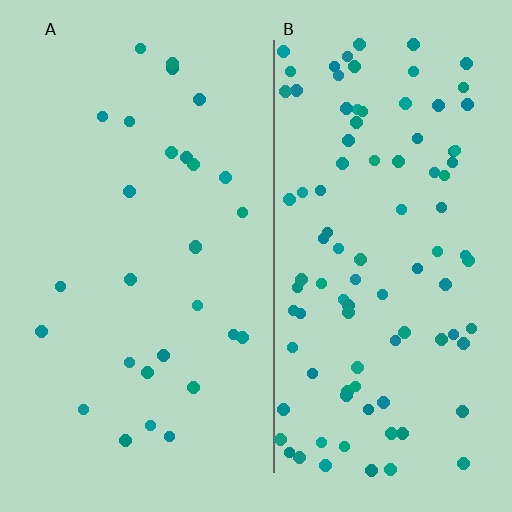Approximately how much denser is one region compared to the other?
Approximately 3.4× — region B over region A.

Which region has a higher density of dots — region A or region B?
B (the right).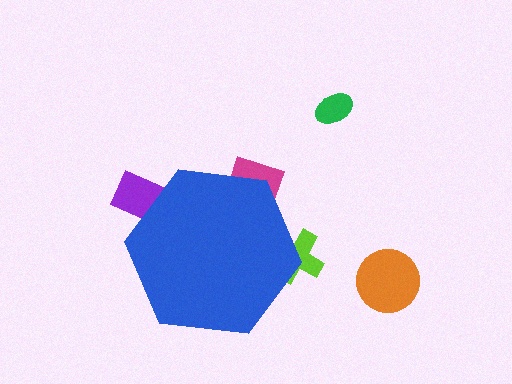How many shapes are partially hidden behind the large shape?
3 shapes are partially hidden.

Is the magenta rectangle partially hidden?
Yes, the magenta rectangle is partially hidden behind the blue hexagon.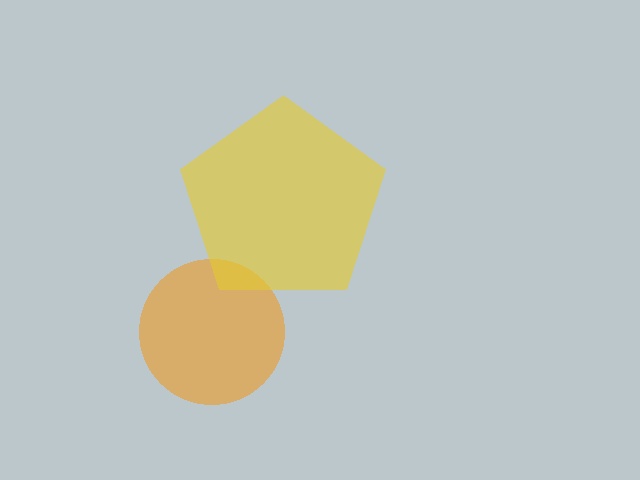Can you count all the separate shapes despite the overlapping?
Yes, there are 2 separate shapes.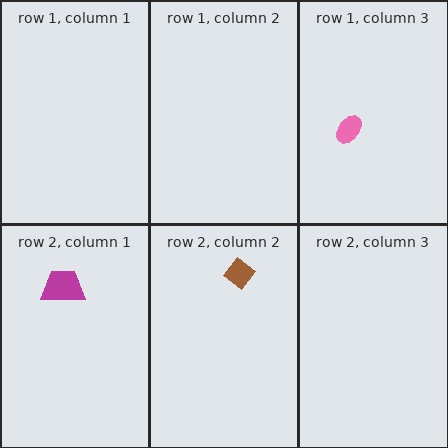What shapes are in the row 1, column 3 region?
The pink ellipse.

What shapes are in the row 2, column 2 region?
The brown diamond.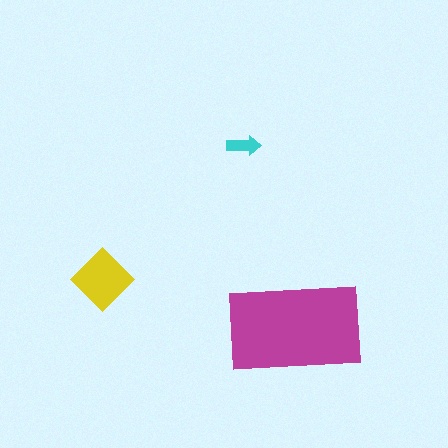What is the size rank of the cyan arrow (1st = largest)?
3rd.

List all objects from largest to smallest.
The magenta rectangle, the yellow diamond, the cyan arrow.